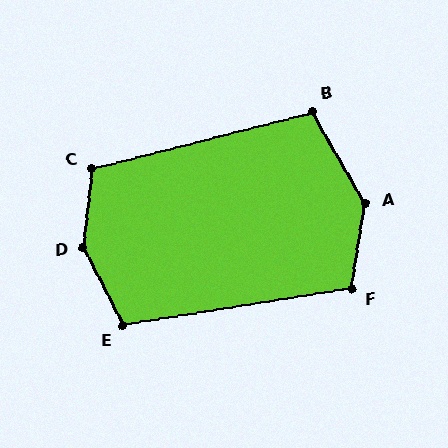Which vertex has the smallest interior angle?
B, at approximately 105 degrees.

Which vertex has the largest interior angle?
D, at approximately 146 degrees.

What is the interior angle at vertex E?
Approximately 108 degrees (obtuse).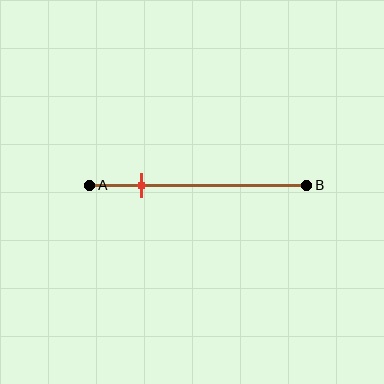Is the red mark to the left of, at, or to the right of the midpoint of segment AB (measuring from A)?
The red mark is to the left of the midpoint of segment AB.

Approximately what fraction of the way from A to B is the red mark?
The red mark is approximately 25% of the way from A to B.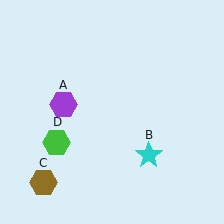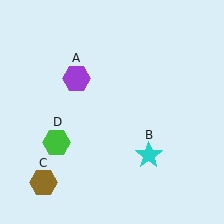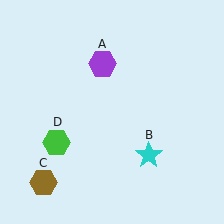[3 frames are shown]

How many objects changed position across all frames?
1 object changed position: purple hexagon (object A).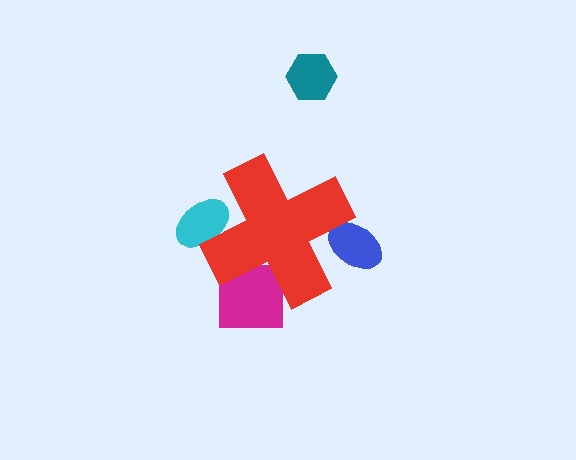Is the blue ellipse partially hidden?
Yes, the blue ellipse is partially hidden behind the red cross.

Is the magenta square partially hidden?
Yes, the magenta square is partially hidden behind the red cross.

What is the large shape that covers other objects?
A red cross.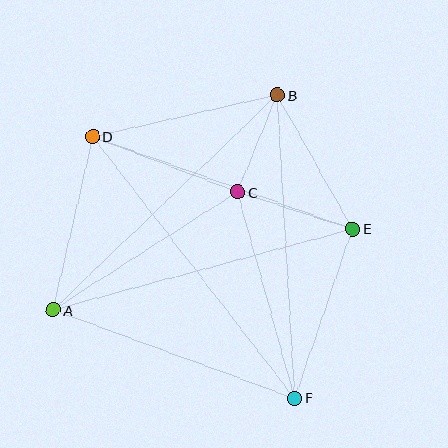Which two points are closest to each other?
Points B and C are closest to each other.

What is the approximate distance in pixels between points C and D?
The distance between C and D is approximately 155 pixels.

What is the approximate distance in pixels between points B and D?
The distance between B and D is approximately 189 pixels.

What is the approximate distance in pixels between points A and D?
The distance between A and D is approximately 178 pixels.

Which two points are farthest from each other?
Points D and F are farthest from each other.